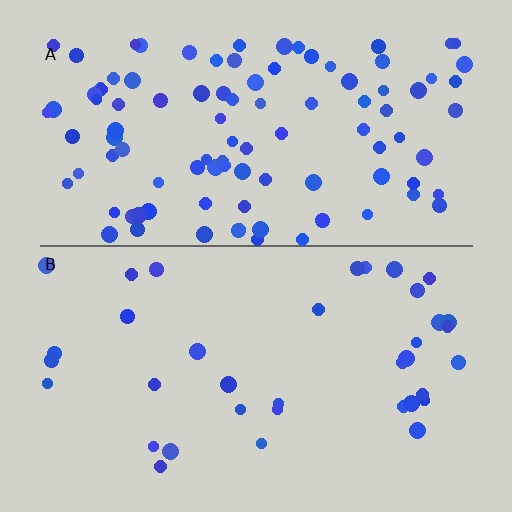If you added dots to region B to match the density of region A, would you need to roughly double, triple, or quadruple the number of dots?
Approximately triple.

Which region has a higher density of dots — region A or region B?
A (the top).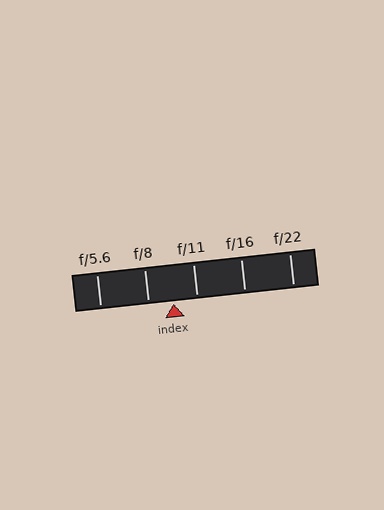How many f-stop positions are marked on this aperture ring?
There are 5 f-stop positions marked.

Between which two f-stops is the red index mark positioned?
The index mark is between f/8 and f/11.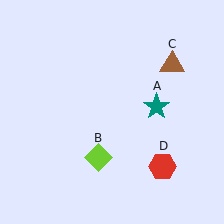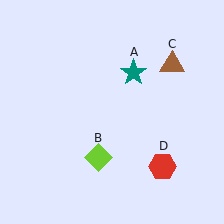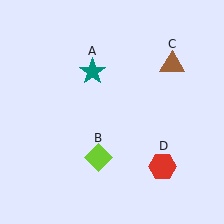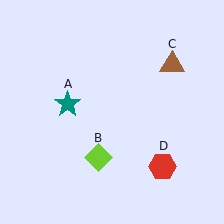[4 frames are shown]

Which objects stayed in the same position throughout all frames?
Lime diamond (object B) and brown triangle (object C) and red hexagon (object D) remained stationary.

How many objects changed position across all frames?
1 object changed position: teal star (object A).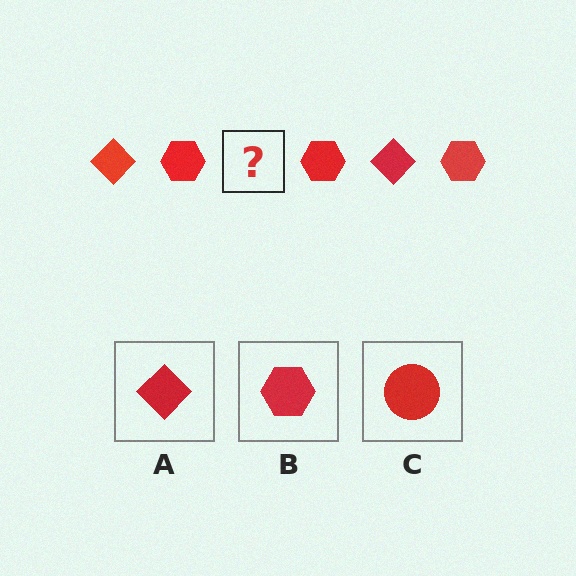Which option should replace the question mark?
Option A.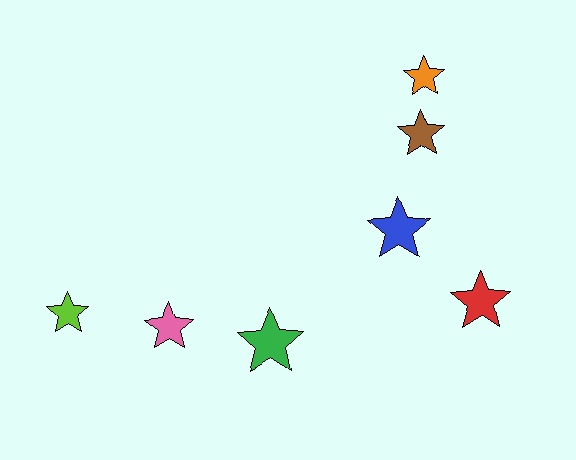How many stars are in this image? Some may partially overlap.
There are 7 stars.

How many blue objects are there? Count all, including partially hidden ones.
There is 1 blue object.